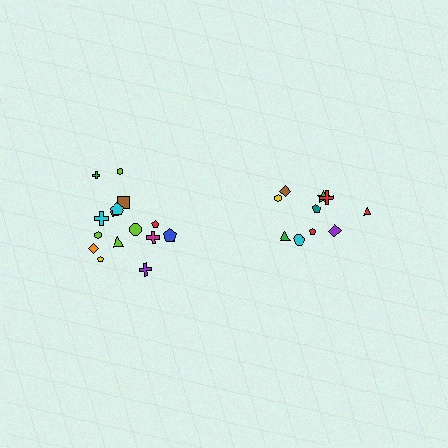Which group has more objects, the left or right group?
The left group.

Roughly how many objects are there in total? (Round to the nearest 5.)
Roughly 25 objects in total.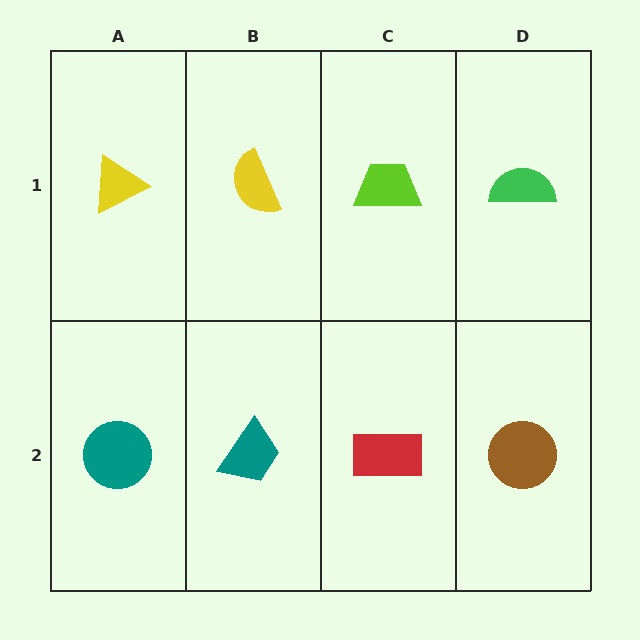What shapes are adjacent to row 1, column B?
A teal trapezoid (row 2, column B), a yellow triangle (row 1, column A), a lime trapezoid (row 1, column C).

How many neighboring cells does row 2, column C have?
3.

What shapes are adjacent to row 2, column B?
A yellow semicircle (row 1, column B), a teal circle (row 2, column A), a red rectangle (row 2, column C).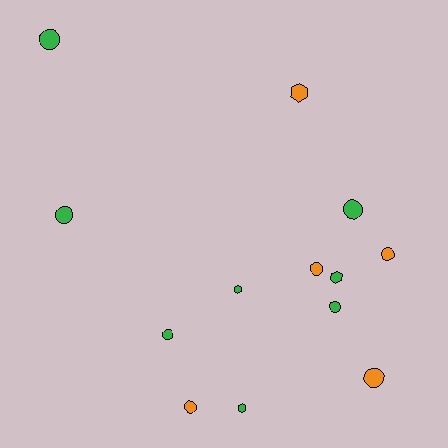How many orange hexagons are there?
There is 1 orange hexagon.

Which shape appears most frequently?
Circle, with 9 objects.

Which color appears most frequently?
Green, with 8 objects.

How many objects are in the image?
There are 13 objects.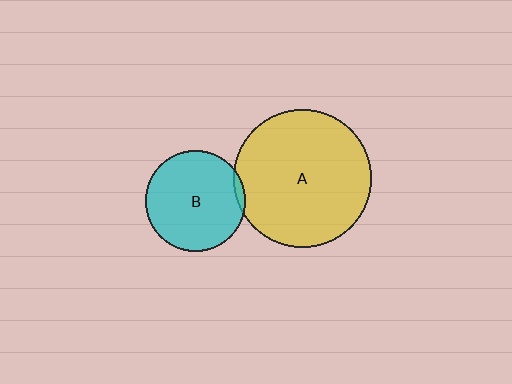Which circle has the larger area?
Circle A (yellow).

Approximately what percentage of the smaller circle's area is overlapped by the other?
Approximately 5%.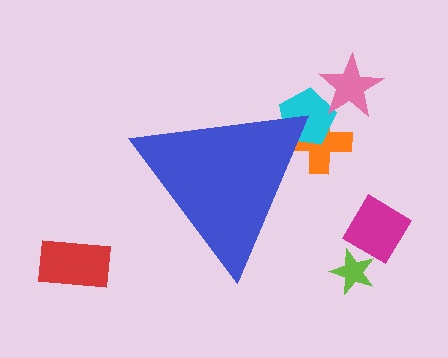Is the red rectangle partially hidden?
No, the red rectangle is fully visible.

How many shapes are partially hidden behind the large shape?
2 shapes are partially hidden.